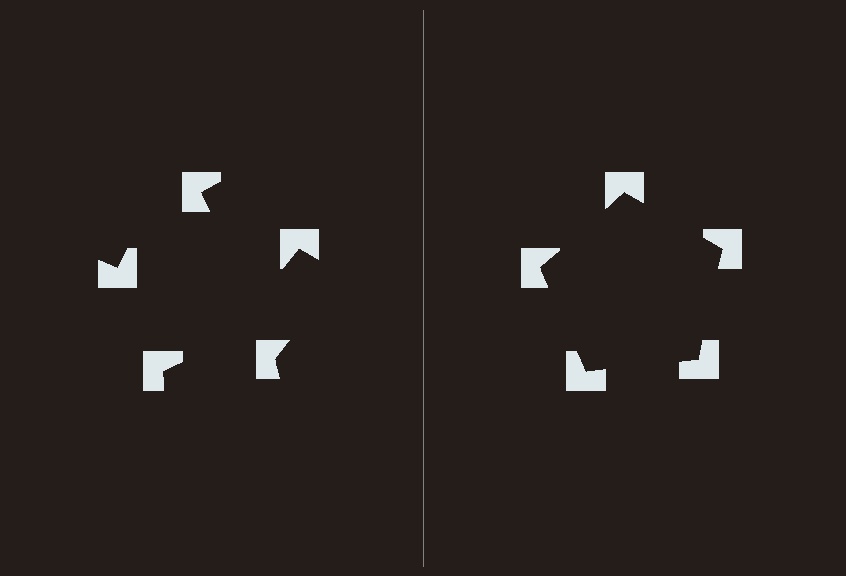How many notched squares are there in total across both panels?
10 — 5 on each side.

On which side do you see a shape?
An illusory pentagon appears on the right side. On the left side the wedge cuts are rotated, so no coherent shape forms.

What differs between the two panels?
The notched squares are positioned identically on both sides; only the wedge orientations differ. On the right they align to a pentagon; on the left they are misaligned.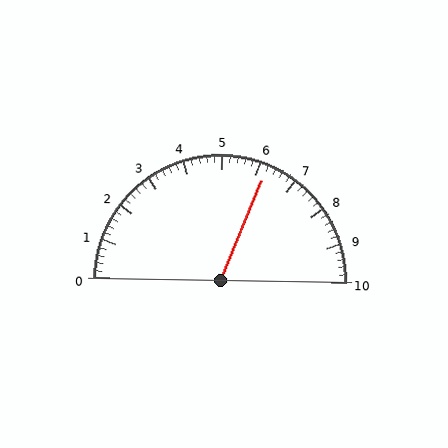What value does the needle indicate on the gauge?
The needle indicates approximately 6.2.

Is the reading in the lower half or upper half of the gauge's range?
The reading is in the upper half of the range (0 to 10).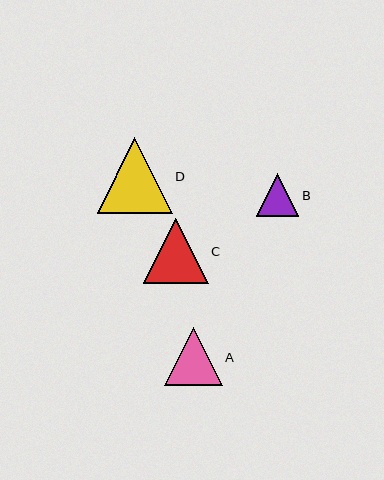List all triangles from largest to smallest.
From largest to smallest: D, C, A, B.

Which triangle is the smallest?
Triangle B is the smallest with a size of approximately 42 pixels.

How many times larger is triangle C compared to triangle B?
Triangle C is approximately 1.5 times the size of triangle B.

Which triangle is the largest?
Triangle D is the largest with a size of approximately 75 pixels.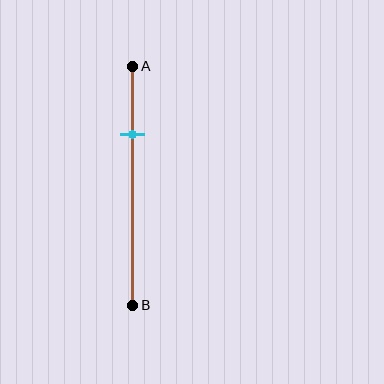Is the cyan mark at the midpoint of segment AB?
No, the mark is at about 30% from A, not at the 50% midpoint.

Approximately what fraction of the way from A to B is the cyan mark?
The cyan mark is approximately 30% of the way from A to B.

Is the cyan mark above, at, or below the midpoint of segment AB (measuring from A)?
The cyan mark is above the midpoint of segment AB.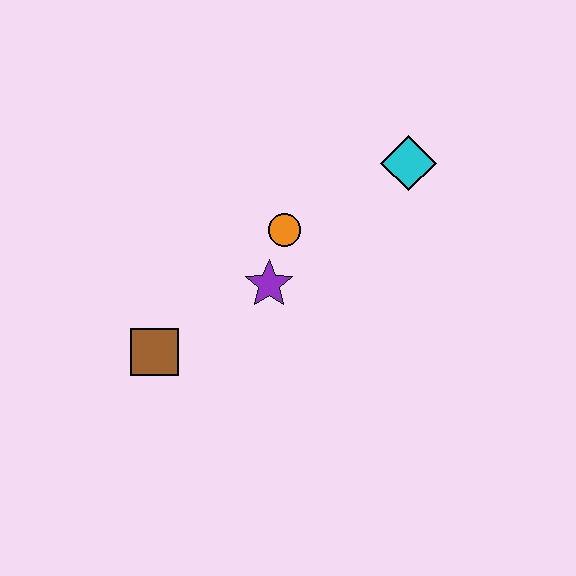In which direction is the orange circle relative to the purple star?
The orange circle is above the purple star.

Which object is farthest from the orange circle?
The brown square is farthest from the orange circle.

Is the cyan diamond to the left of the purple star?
No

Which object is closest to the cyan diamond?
The orange circle is closest to the cyan diamond.